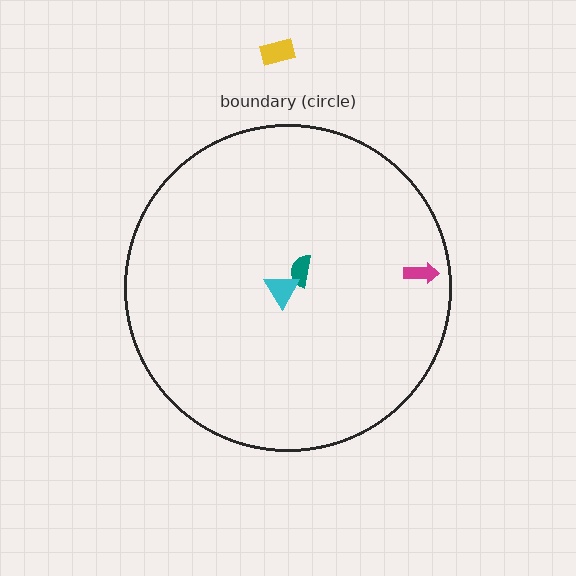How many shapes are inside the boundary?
3 inside, 1 outside.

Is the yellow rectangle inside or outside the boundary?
Outside.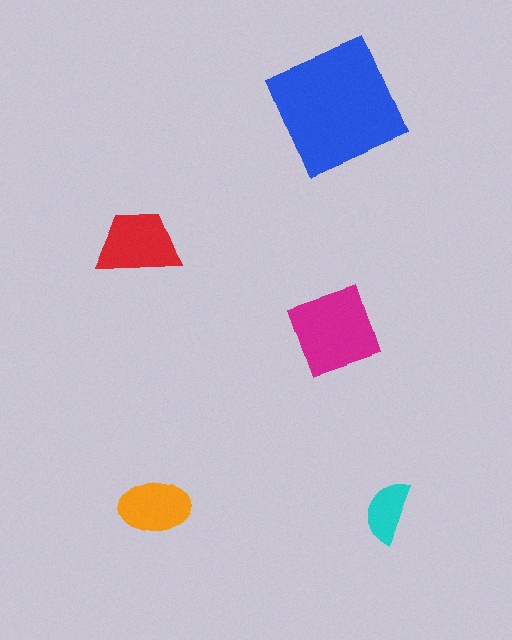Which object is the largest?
The blue square.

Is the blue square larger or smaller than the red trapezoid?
Larger.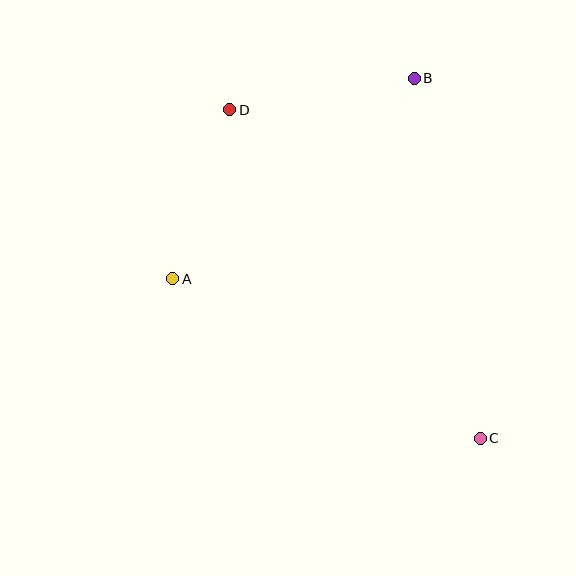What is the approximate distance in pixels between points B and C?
The distance between B and C is approximately 366 pixels.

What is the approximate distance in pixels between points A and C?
The distance between A and C is approximately 346 pixels.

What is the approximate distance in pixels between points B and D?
The distance between B and D is approximately 187 pixels.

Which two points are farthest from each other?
Points C and D are farthest from each other.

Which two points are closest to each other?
Points A and D are closest to each other.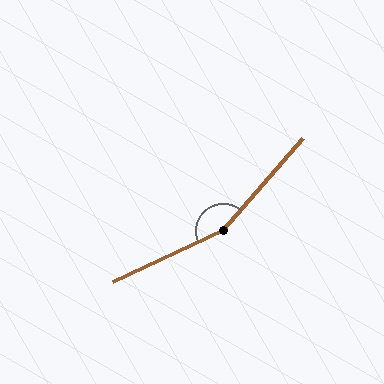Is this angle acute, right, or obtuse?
It is obtuse.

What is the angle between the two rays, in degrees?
Approximately 156 degrees.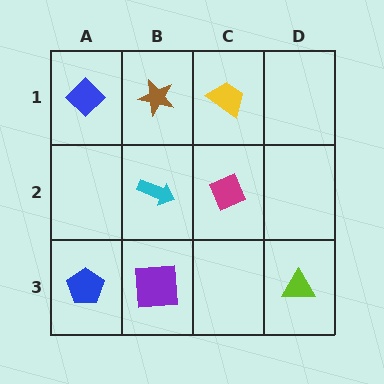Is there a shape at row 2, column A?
No, that cell is empty.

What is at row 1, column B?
A brown star.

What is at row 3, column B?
A purple square.